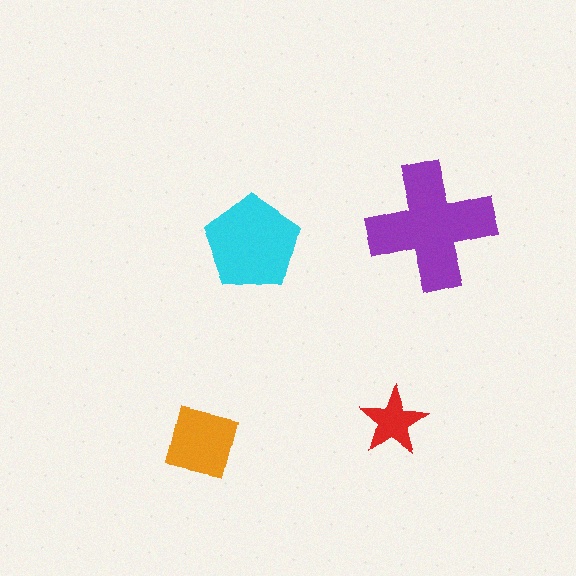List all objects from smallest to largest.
The red star, the orange square, the cyan pentagon, the purple cross.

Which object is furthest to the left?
The orange square is leftmost.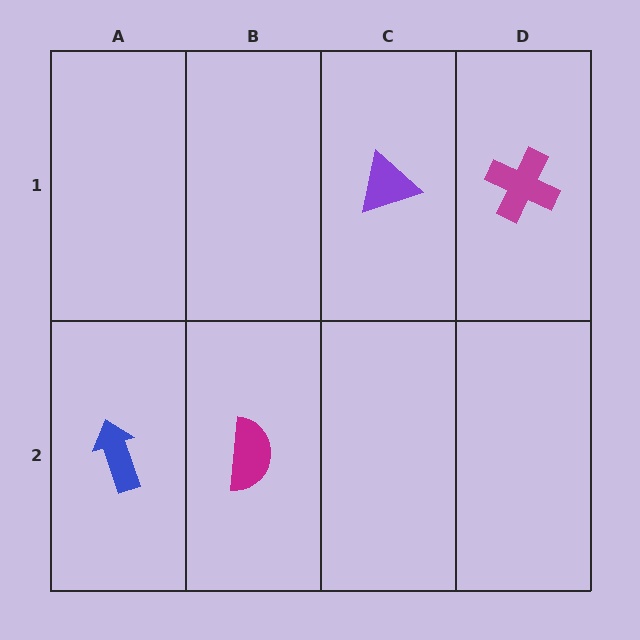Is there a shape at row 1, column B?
No, that cell is empty.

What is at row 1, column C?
A purple triangle.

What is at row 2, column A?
A blue arrow.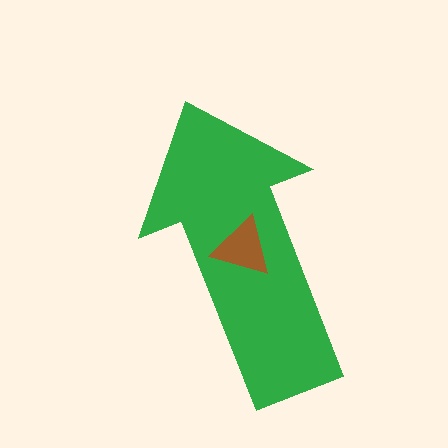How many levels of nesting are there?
2.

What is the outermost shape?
The green arrow.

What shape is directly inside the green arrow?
The brown triangle.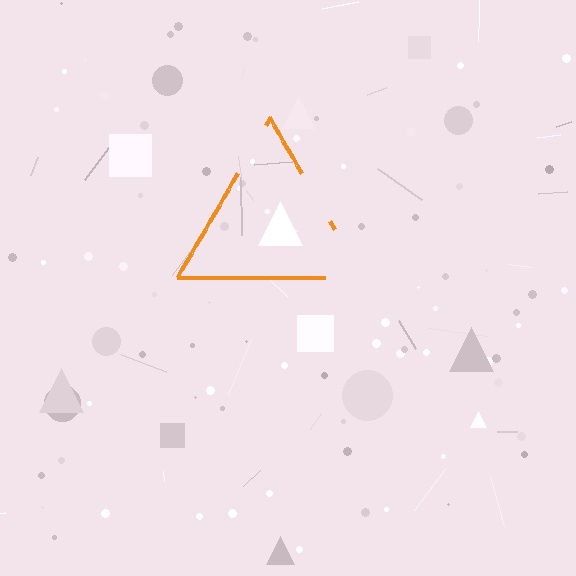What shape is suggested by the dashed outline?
The dashed outline suggests a triangle.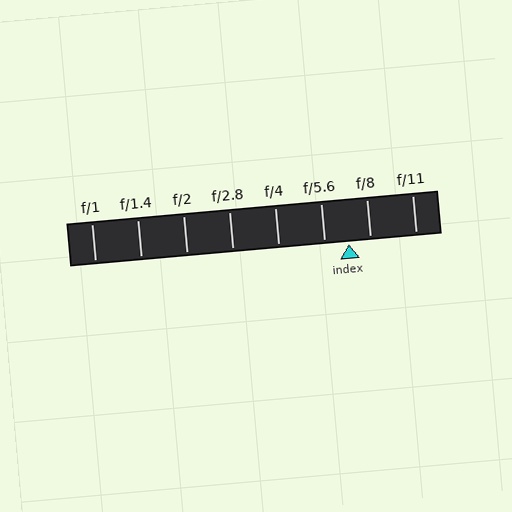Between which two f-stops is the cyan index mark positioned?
The index mark is between f/5.6 and f/8.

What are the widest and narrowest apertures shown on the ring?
The widest aperture shown is f/1 and the narrowest is f/11.